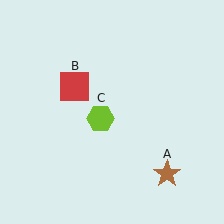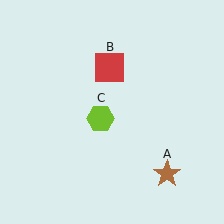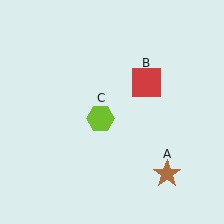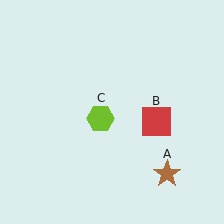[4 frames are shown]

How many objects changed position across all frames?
1 object changed position: red square (object B).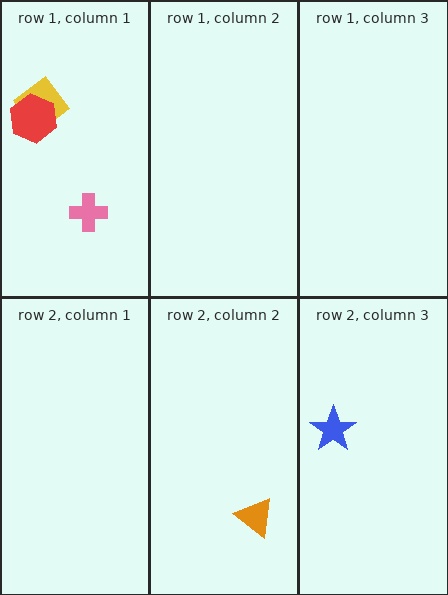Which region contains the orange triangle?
The row 2, column 2 region.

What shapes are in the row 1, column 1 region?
The yellow diamond, the pink cross, the red hexagon.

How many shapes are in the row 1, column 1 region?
3.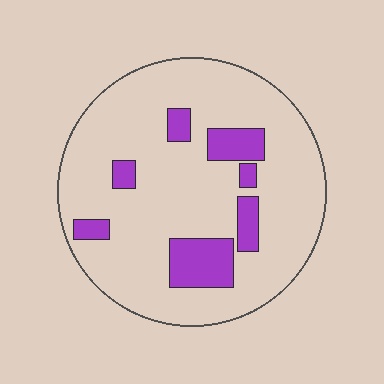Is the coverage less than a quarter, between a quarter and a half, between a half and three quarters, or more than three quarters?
Less than a quarter.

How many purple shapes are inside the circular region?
7.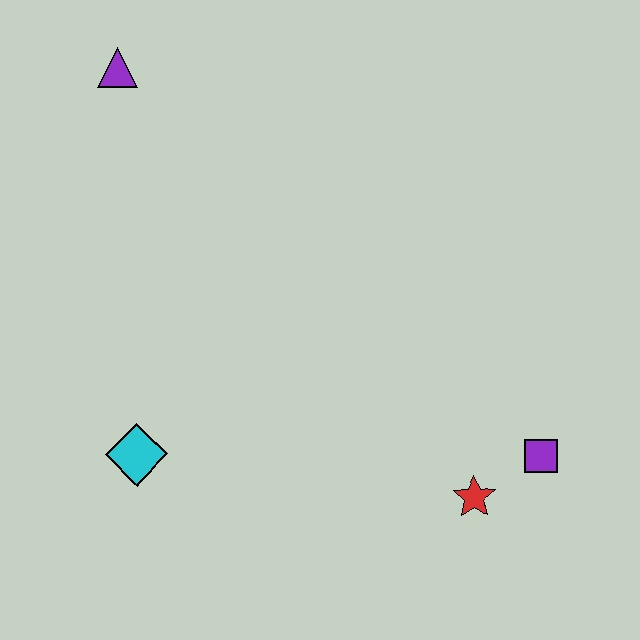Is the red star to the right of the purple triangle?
Yes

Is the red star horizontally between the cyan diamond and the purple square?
Yes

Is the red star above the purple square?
No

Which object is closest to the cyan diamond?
The red star is closest to the cyan diamond.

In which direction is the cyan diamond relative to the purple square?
The cyan diamond is to the left of the purple square.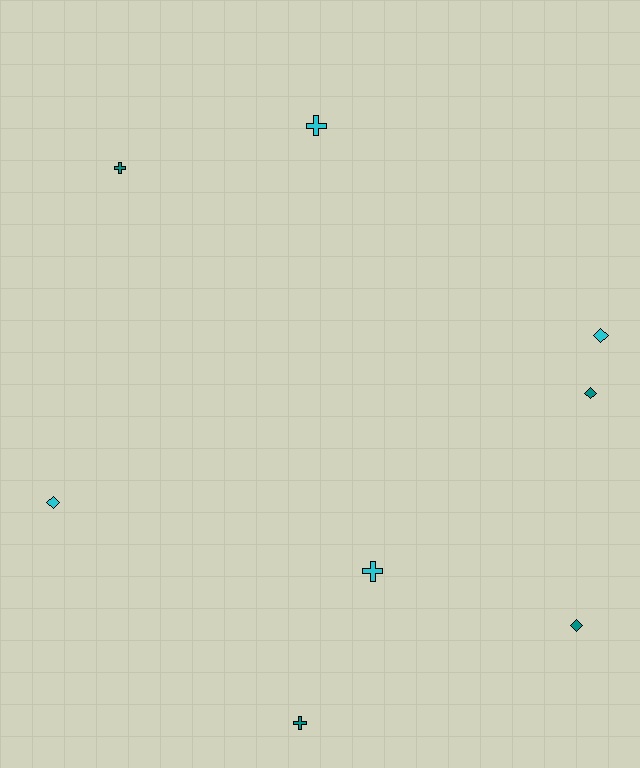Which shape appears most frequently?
Diamond, with 4 objects.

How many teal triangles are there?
There are no teal triangles.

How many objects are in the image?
There are 8 objects.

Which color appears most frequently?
Cyan, with 4 objects.